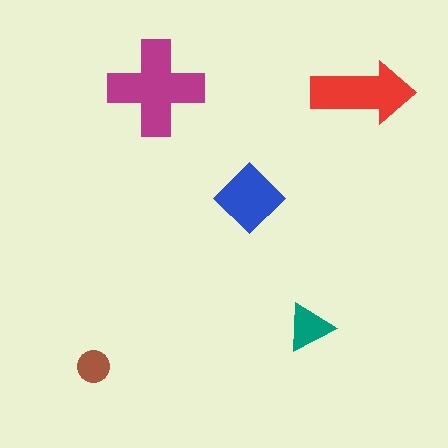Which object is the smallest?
The brown circle.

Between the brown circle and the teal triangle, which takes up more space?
The teal triangle.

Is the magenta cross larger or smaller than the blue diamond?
Larger.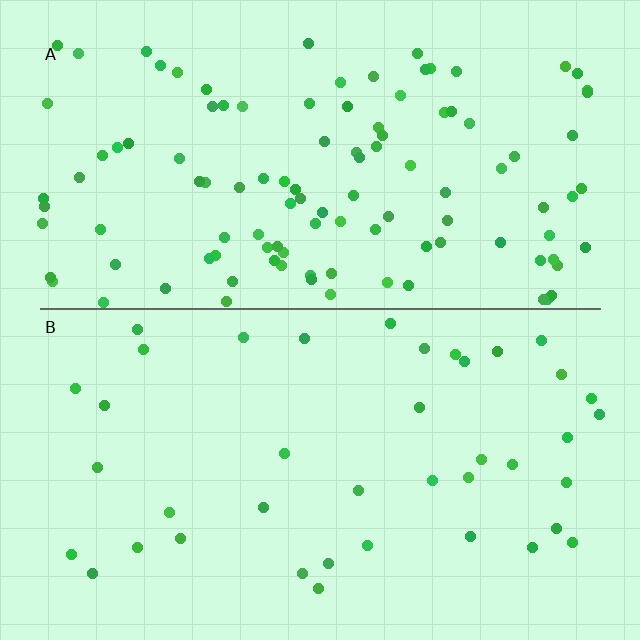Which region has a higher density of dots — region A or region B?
A (the top).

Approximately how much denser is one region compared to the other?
Approximately 2.7× — region A over region B.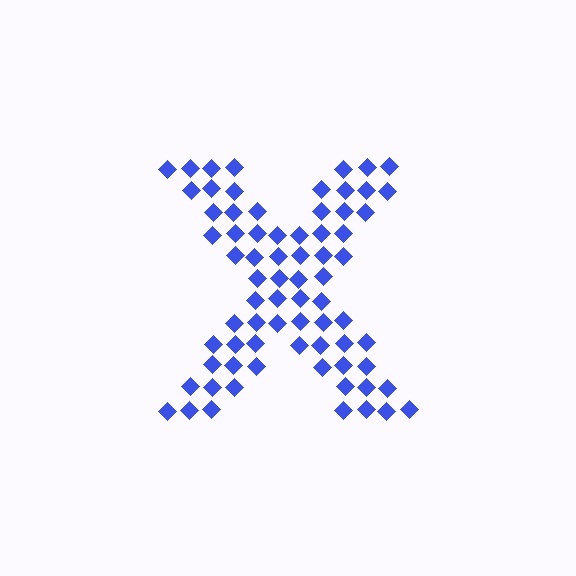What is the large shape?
The large shape is the letter X.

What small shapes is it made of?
It is made of small diamonds.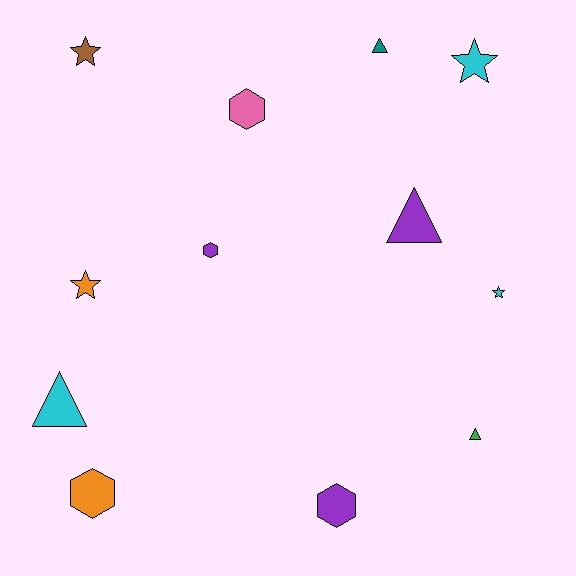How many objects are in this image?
There are 12 objects.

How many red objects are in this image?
There are no red objects.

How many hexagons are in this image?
There are 4 hexagons.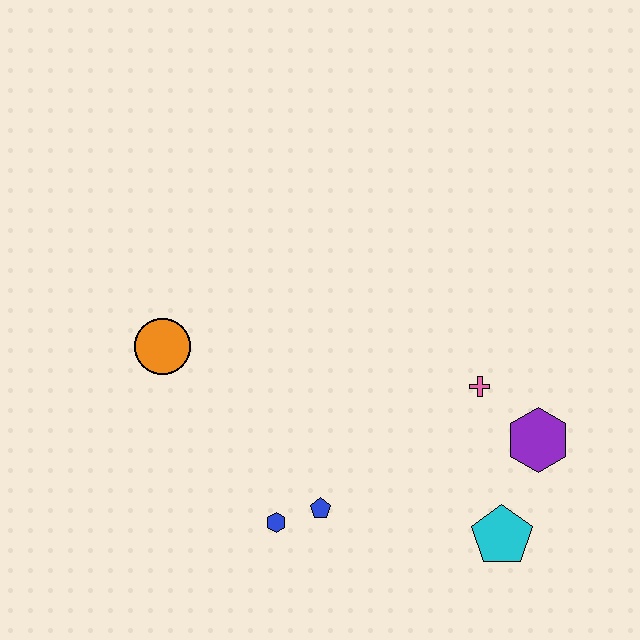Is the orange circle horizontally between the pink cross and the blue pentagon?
No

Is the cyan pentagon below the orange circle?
Yes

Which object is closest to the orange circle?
The blue hexagon is closest to the orange circle.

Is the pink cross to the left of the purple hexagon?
Yes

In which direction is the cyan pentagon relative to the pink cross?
The cyan pentagon is below the pink cross.